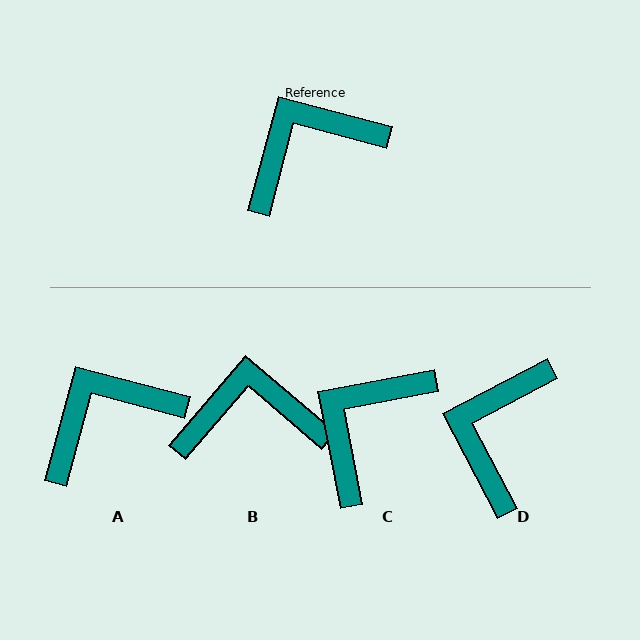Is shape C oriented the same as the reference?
No, it is off by about 26 degrees.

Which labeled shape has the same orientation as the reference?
A.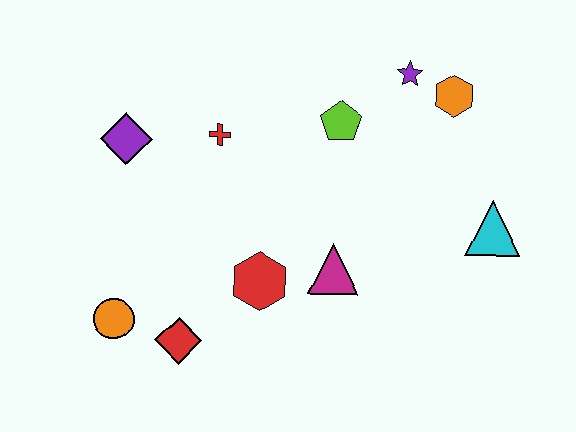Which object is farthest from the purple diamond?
The cyan triangle is farthest from the purple diamond.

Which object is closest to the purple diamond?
The red cross is closest to the purple diamond.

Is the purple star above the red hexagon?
Yes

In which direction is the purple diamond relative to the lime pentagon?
The purple diamond is to the left of the lime pentagon.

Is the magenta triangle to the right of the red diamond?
Yes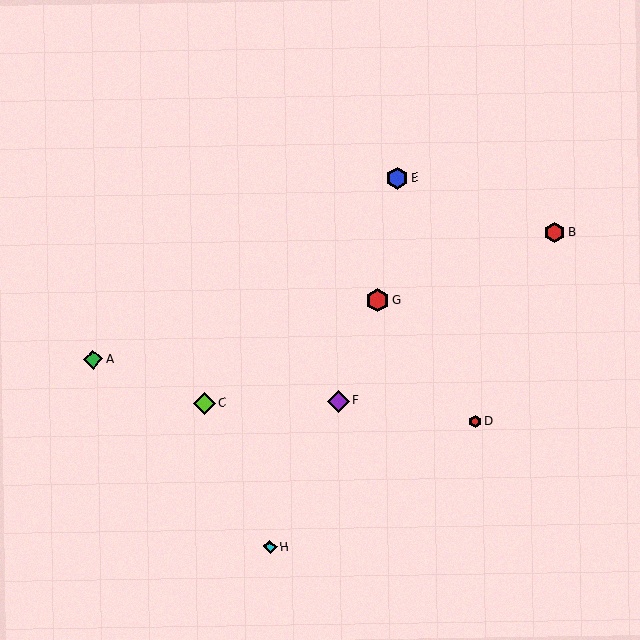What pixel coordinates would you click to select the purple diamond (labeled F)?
Click at (338, 401) to select the purple diamond F.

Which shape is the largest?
The red hexagon (labeled G) is the largest.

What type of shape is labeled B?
Shape B is a red hexagon.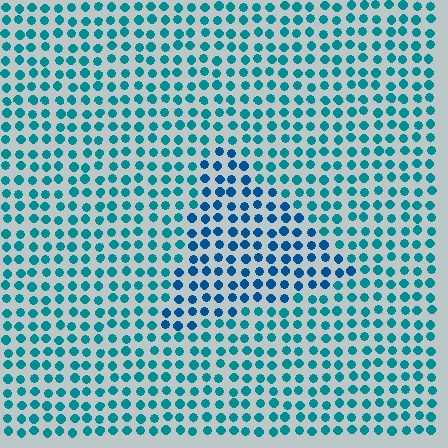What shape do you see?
I see a triangle.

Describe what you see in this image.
The image is filled with small teal elements in a uniform arrangement. A triangle-shaped region is visible where the elements are tinted to a slightly different hue, forming a subtle color boundary.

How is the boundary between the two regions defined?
The boundary is defined purely by a slight shift in hue (about 25 degrees). Spacing, size, and orientation are identical on both sides.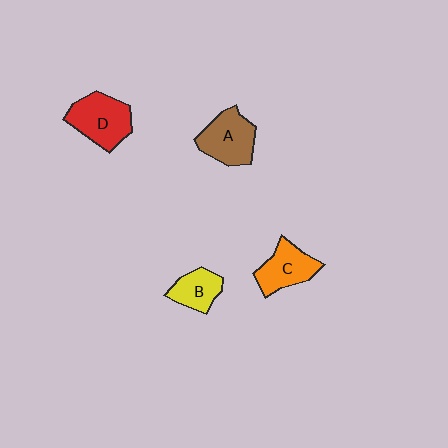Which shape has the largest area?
Shape D (red).